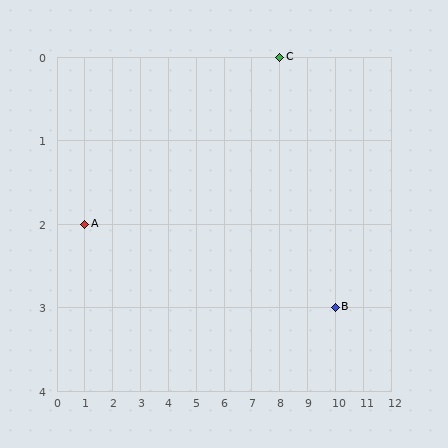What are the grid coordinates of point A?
Point A is at grid coordinates (1, 2).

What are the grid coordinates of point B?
Point B is at grid coordinates (10, 3).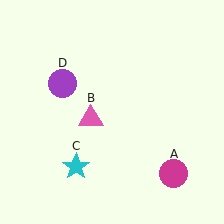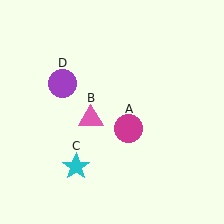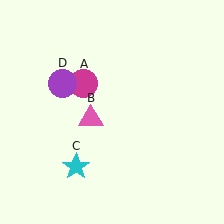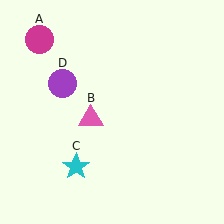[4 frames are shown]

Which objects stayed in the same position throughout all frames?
Pink triangle (object B) and cyan star (object C) and purple circle (object D) remained stationary.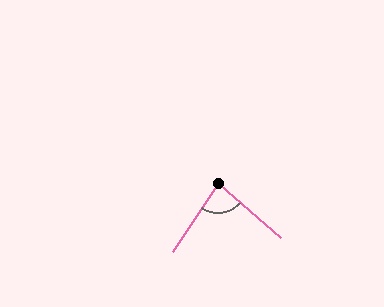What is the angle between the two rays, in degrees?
Approximately 83 degrees.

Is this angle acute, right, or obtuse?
It is acute.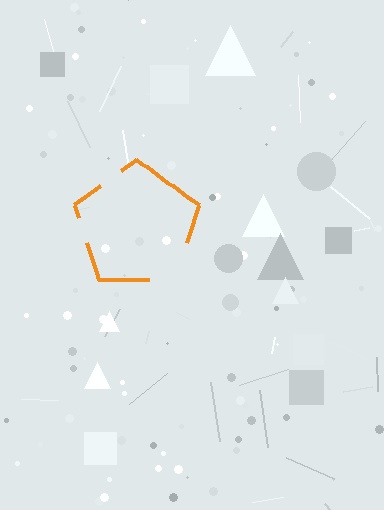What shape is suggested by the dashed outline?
The dashed outline suggests a pentagon.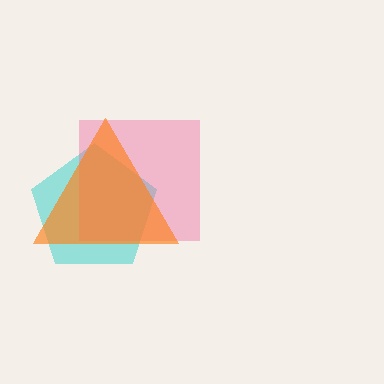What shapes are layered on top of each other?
The layered shapes are: a cyan pentagon, a pink square, an orange triangle.